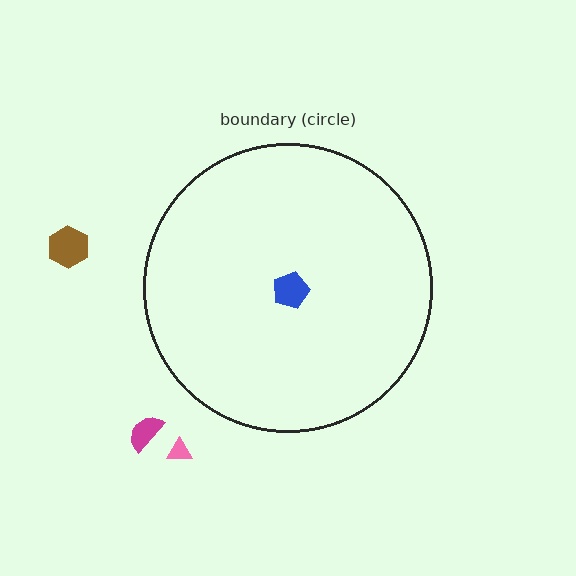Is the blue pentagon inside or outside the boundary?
Inside.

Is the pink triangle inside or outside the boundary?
Outside.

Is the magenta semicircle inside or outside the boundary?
Outside.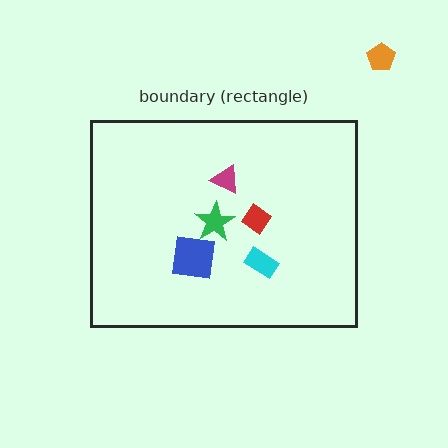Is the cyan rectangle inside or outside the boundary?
Inside.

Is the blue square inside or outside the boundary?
Inside.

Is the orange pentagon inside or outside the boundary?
Outside.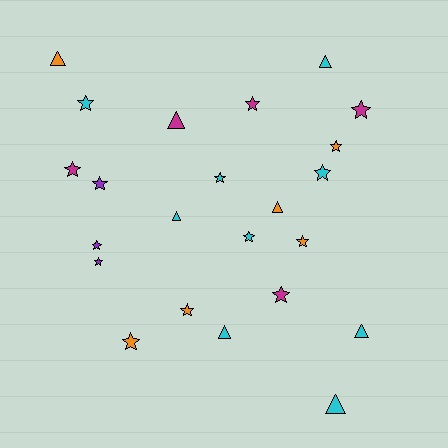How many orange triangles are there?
There are 2 orange triangles.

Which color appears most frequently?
Cyan, with 9 objects.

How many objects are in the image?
There are 23 objects.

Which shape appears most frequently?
Star, with 15 objects.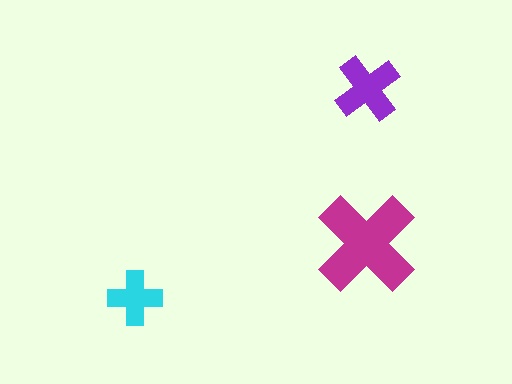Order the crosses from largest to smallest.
the magenta one, the purple one, the cyan one.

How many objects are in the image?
There are 3 objects in the image.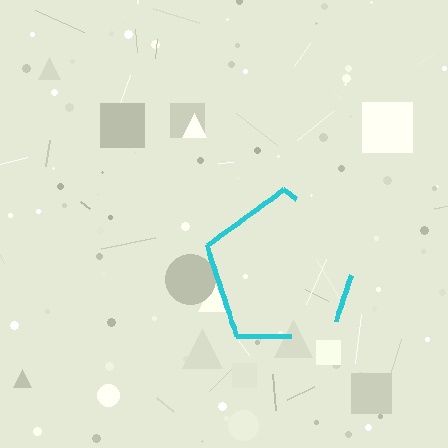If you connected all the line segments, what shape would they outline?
They would outline a pentagon.